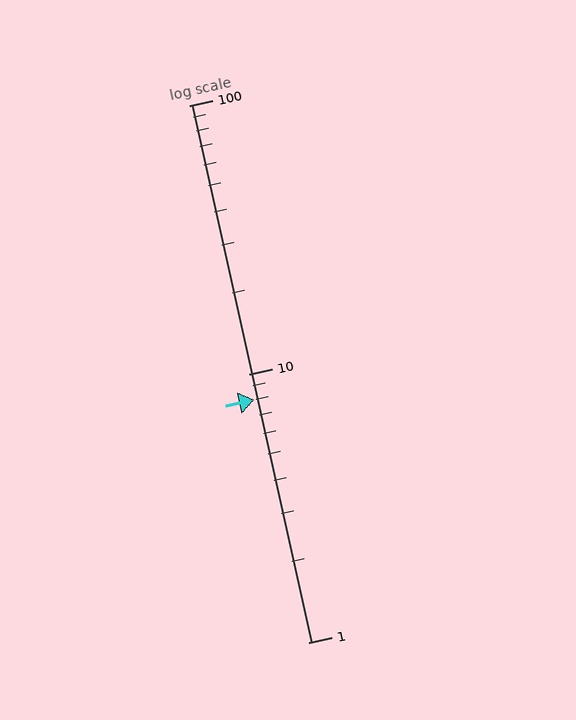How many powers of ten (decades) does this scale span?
The scale spans 2 decades, from 1 to 100.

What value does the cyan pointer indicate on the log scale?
The pointer indicates approximately 8.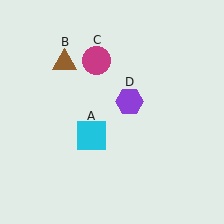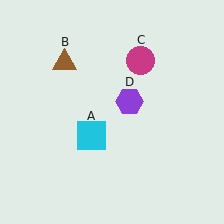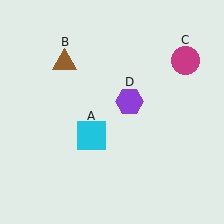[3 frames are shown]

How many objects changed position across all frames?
1 object changed position: magenta circle (object C).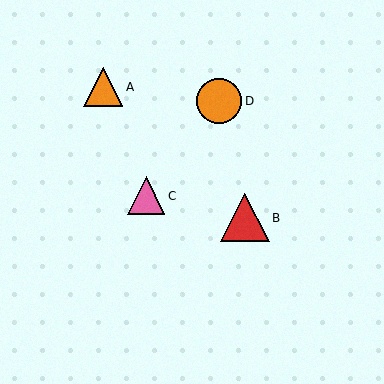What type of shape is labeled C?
Shape C is a pink triangle.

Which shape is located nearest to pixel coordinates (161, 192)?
The pink triangle (labeled C) at (146, 196) is nearest to that location.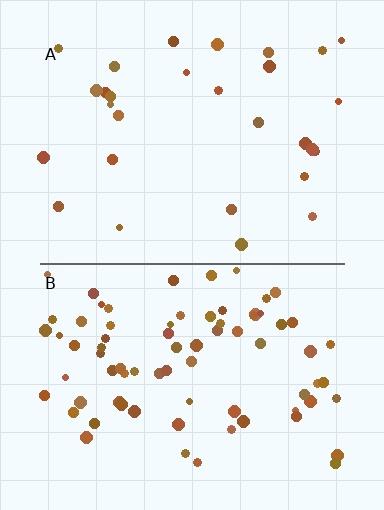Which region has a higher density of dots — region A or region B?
B (the bottom).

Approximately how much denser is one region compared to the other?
Approximately 2.7× — region B over region A.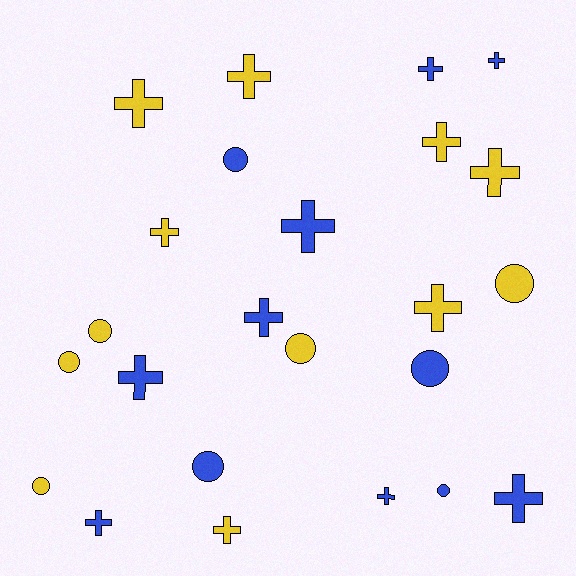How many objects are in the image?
There are 24 objects.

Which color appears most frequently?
Blue, with 12 objects.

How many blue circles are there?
There are 4 blue circles.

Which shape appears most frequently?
Cross, with 15 objects.